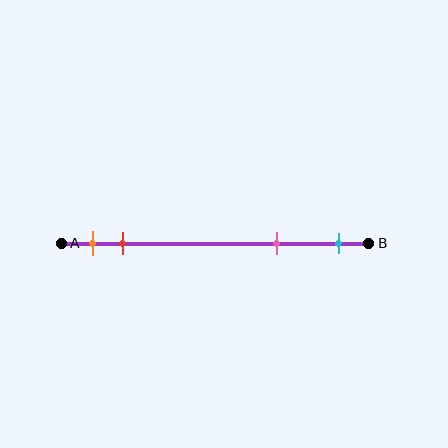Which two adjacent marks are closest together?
The orange and red marks are the closest adjacent pair.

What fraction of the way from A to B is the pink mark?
The pink mark is approximately 70% (0.7) of the way from A to B.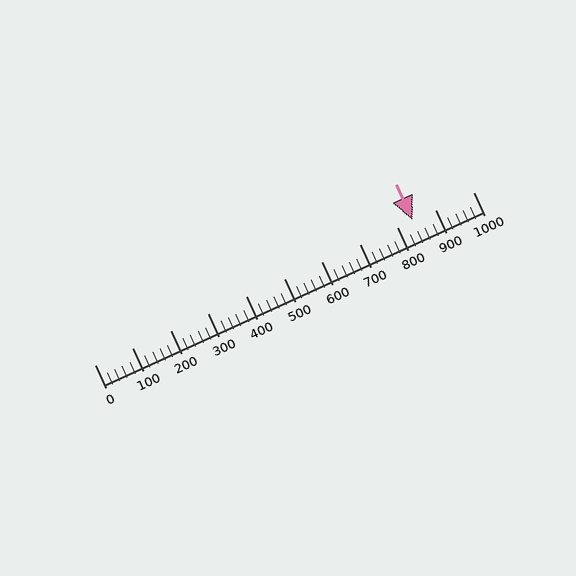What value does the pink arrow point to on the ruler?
The pink arrow points to approximately 840.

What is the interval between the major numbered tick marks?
The major tick marks are spaced 100 units apart.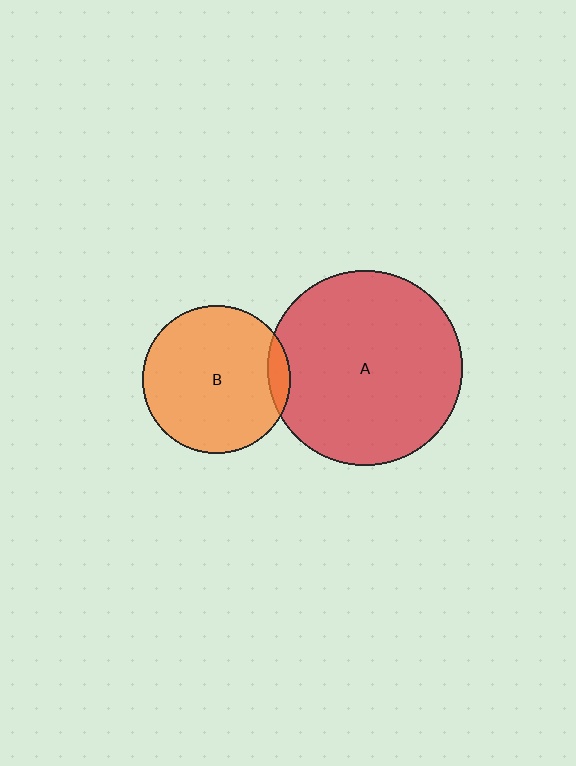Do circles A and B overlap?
Yes.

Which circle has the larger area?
Circle A (red).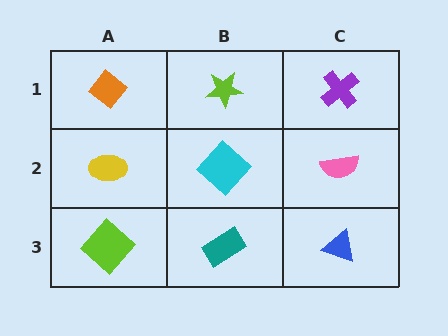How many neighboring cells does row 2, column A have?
3.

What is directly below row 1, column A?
A yellow ellipse.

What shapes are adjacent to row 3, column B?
A cyan diamond (row 2, column B), a lime diamond (row 3, column A), a blue triangle (row 3, column C).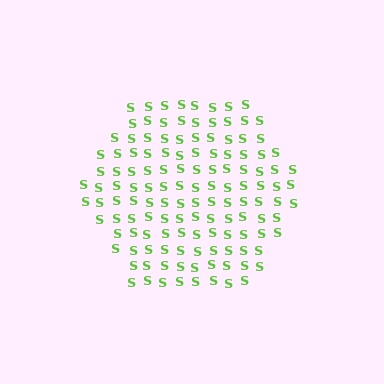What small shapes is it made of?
It is made of small letter S's.